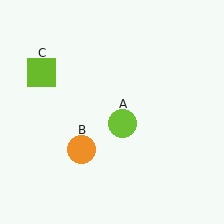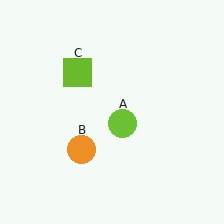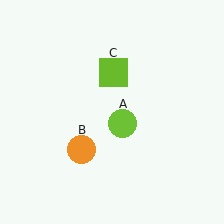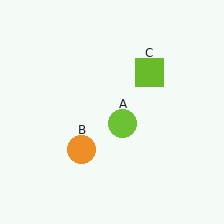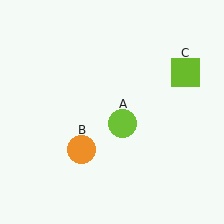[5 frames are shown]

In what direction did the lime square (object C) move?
The lime square (object C) moved right.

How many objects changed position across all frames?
1 object changed position: lime square (object C).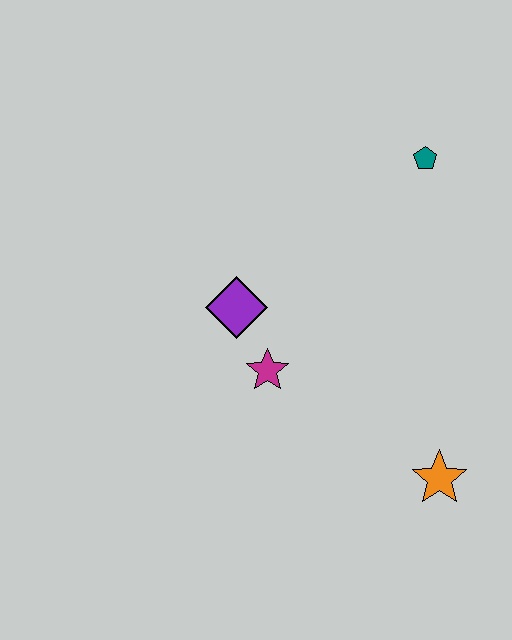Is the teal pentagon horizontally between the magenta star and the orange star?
Yes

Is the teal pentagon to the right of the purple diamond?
Yes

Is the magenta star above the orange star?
Yes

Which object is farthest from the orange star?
The teal pentagon is farthest from the orange star.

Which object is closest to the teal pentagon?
The purple diamond is closest to the teal pentagon.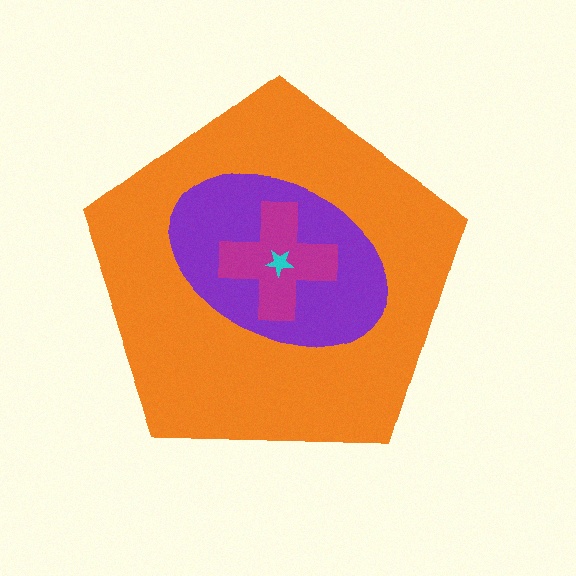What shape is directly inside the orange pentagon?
The purple ellipse.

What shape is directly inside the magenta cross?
The cyan star.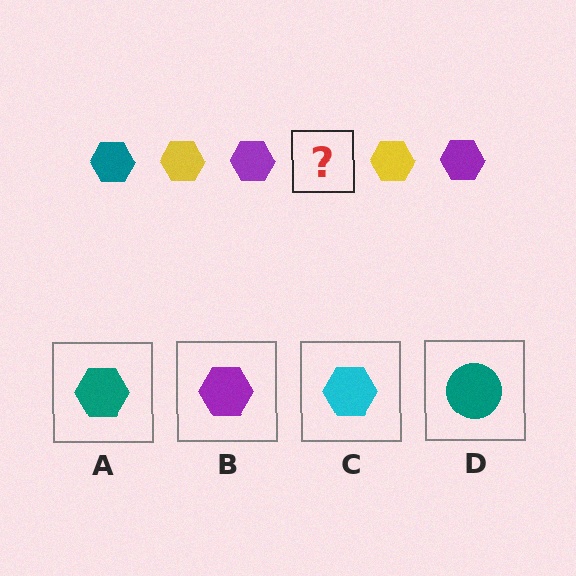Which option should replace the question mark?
Option A.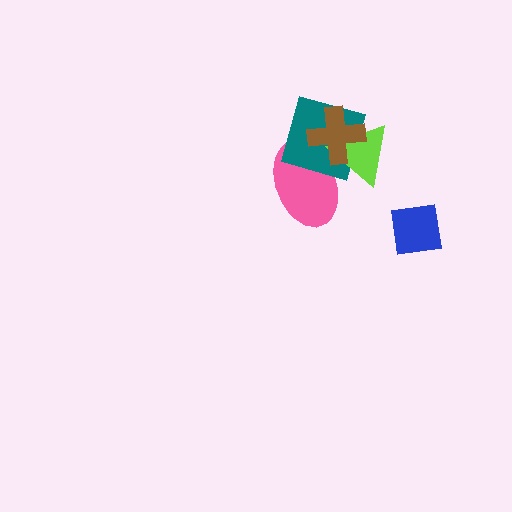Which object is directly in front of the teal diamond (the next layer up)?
The lime triangle is directly in front of the teal diamond.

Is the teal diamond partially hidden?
Yes, it is partially covered by another shape.